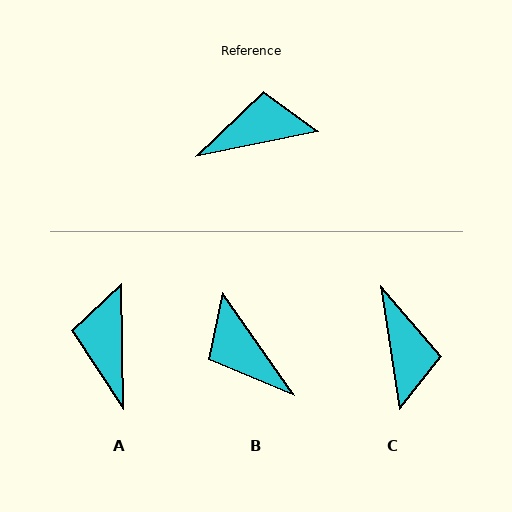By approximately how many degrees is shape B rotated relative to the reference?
Approximately 113 degrees counter-clockwise.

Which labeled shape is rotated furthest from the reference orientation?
B, about 113 degrees away.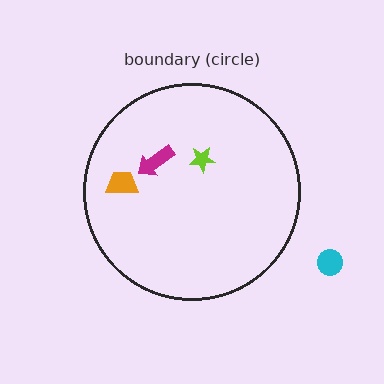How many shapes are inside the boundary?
3 inside, 1 outside.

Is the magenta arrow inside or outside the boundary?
Inside.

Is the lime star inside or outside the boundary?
Inside.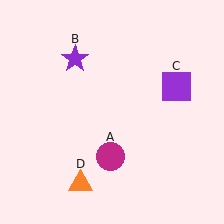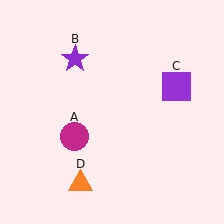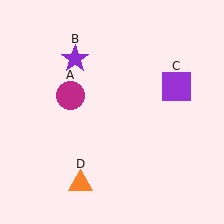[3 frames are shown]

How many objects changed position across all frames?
1 object changed position: magenta circle (object A).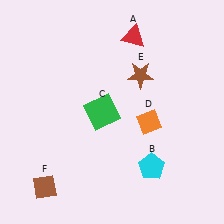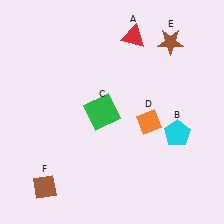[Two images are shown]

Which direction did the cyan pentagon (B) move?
The cyan pentagon (B) moved up.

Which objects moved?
The objects that moved are: the cyan pentagon (B), the brown star (E).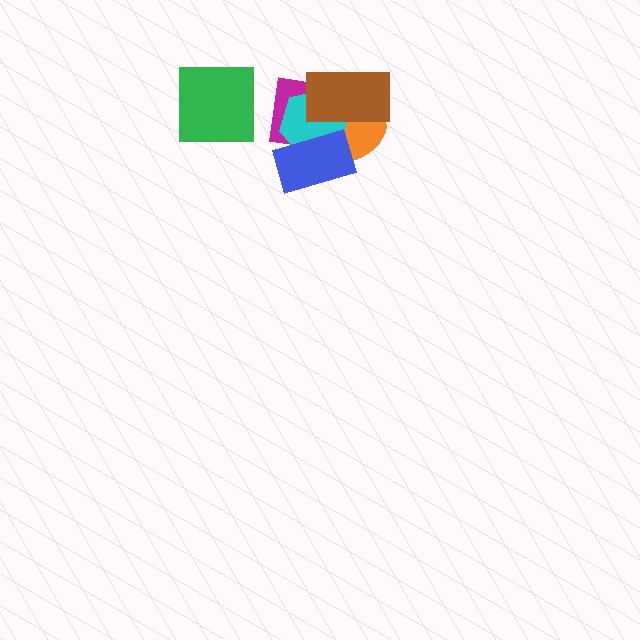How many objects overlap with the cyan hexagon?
4 objects overlap with the cyan hexagon.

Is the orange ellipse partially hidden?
Yes, it is partially covered by another shape.